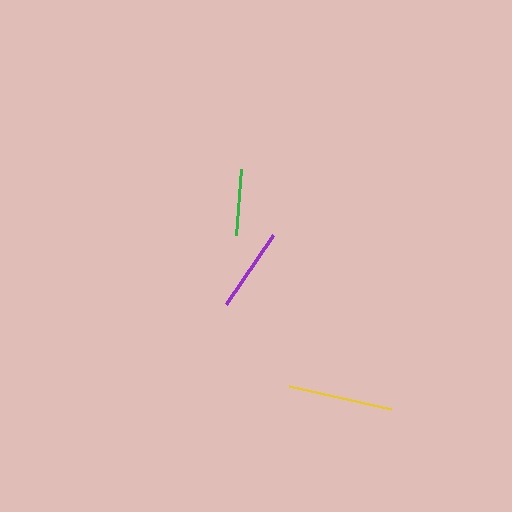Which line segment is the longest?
The yellow line is the longest at approximately 105 pixels.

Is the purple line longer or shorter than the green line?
The purple line is longer than the green line.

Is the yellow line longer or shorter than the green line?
The yellow line is longer than the green line.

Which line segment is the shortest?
The green line is the shortest at approximately 67 pixels.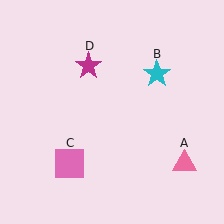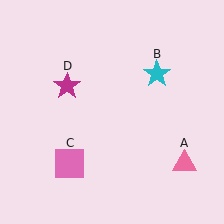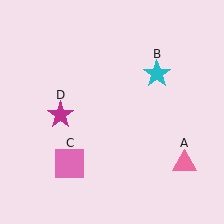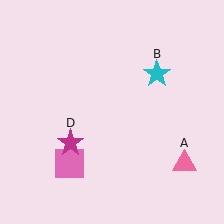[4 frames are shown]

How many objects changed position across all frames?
1 object changed position: magenta star (object D).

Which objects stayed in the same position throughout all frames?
Pink triangle (object A) and cyan star (object B) and pink square (object C) remained stationary.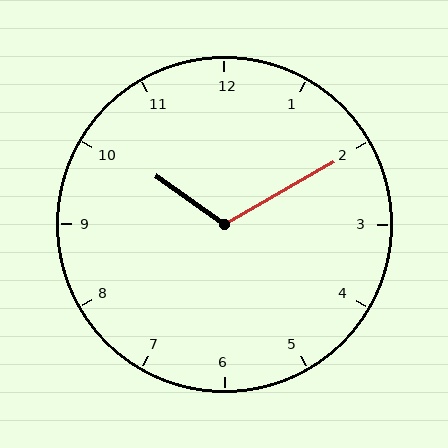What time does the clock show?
10:10.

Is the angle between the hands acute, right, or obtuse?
It is obtuse.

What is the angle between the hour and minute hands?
Approximately 115 degrees.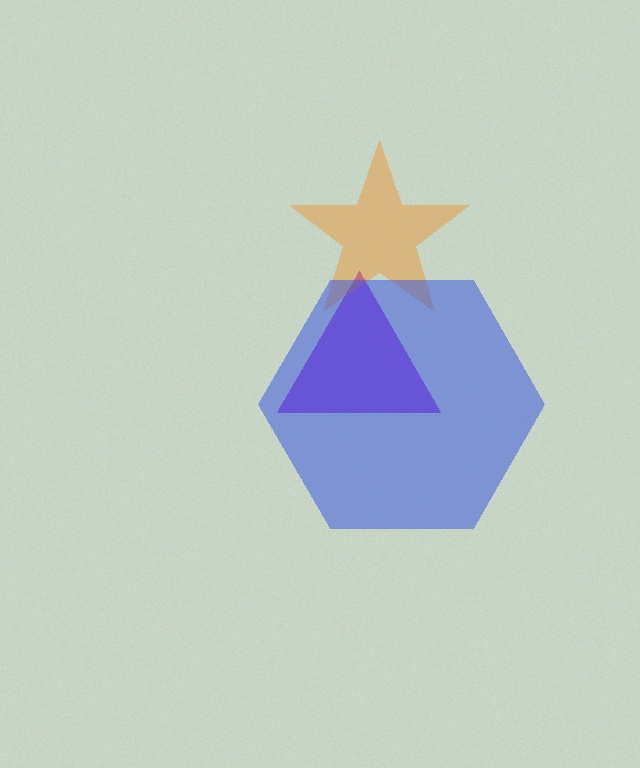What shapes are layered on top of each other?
The layered shapes are: a purple triangle, an orange star, a blue hexagon.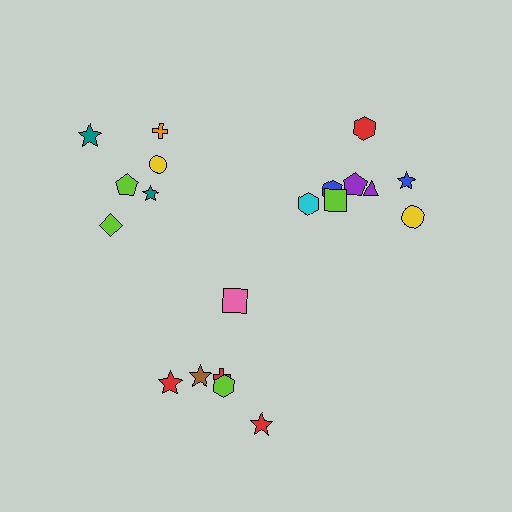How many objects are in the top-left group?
There are 6 objects.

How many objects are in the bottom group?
There are 6 objects.